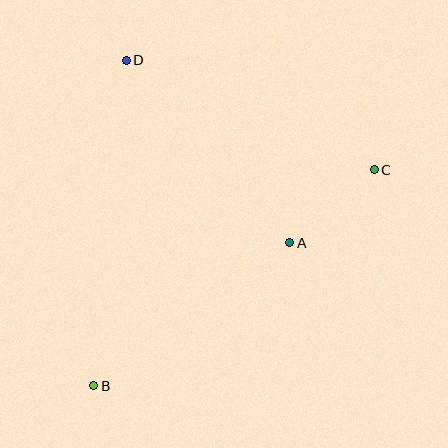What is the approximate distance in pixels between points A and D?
The distance between A and D is approximately 245 pixels.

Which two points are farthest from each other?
Points B and C are farthest from each other.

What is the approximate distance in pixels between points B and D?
The distance between B and D is approximately 327 pixels.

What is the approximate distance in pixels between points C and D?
The distance between C and D is approximately 271 pixels.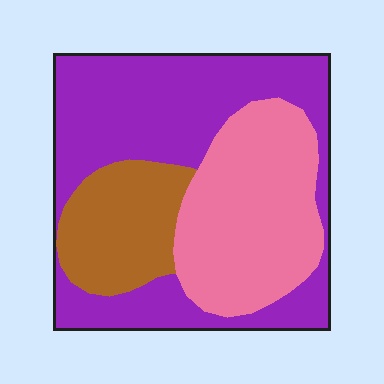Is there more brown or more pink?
Pink.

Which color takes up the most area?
Purple, at roughly 50%.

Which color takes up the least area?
Brown, at roughly 20%.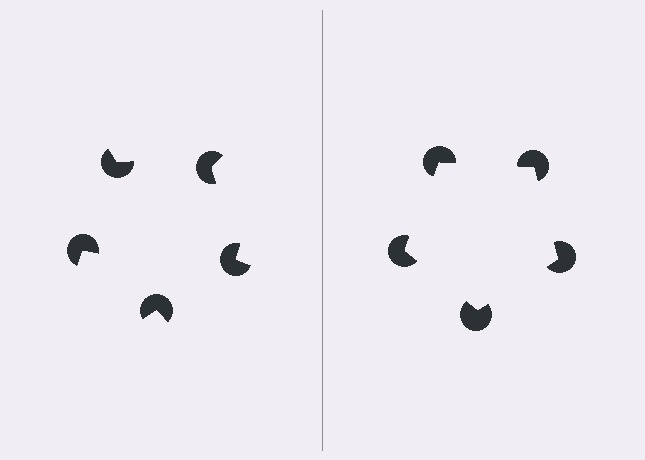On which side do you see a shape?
An illusory pentagon appears on the right side. On the left side the wedge cuts are rotated, so no coherent shape forms.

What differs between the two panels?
The pac-man discs are positioned identically on both sides; only the wedge orientations differ. On the right they align to a pentagon; on the left they are misaligned.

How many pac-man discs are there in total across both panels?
10 — 5 on each side.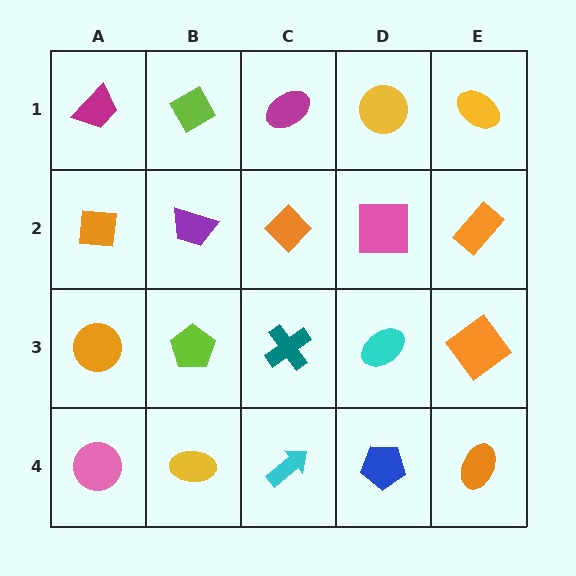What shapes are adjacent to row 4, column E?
An orange diamond (row 3, column E), a blue pentagon (row 4, column D).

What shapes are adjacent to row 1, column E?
An orange rectangle (row 2, column E), a yellow circle (row 1, column D).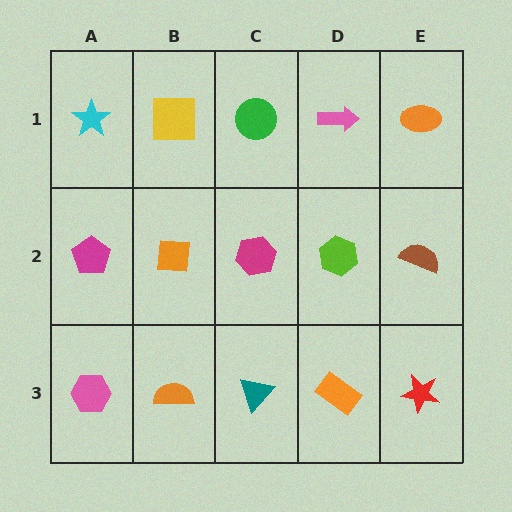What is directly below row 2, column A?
A pink hexagon.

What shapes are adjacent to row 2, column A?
A cyan star (row 1, column A), a pink hexagon (row 3, column A), an orange square (row 2, column B).